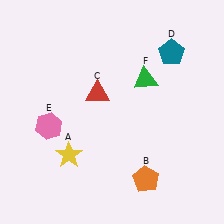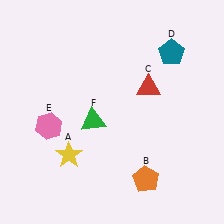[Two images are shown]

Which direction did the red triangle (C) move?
The red triangle (C) moved right.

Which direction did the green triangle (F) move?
The green triangle (F) moved left.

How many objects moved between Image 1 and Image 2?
2 objects moved between the two images.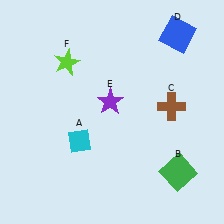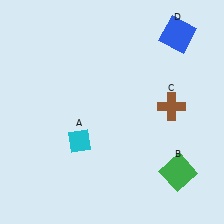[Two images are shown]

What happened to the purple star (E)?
The purple star (E) was removed in Image 2. It was in the top-left area of Image 1.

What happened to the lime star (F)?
The lime star (F) was removed in Image 2. It was in the top-left area of Image 1.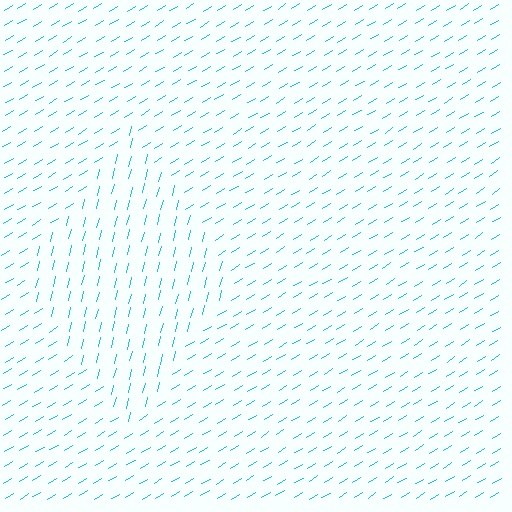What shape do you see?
I see a diamond.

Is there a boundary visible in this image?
Yes, there is a texture boundary formed by a change in line orientation.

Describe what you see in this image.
The image is filled with small cyan line segments. A diamond region in the image has lines oriented differently from the surrounding lines, creating a visible texture boundary.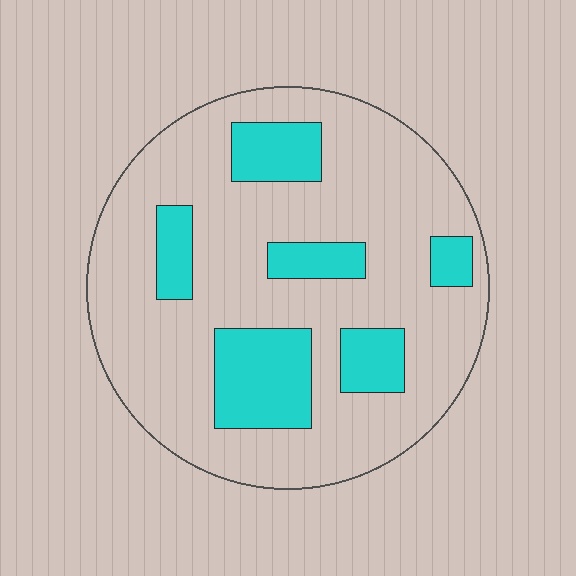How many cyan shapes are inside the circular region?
6.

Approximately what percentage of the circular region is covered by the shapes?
Approximately 25%.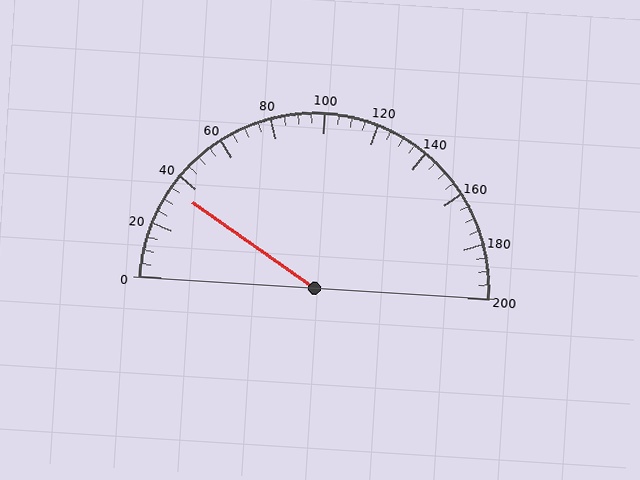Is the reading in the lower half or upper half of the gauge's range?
The reading is in the lower half of the range (0 to 200).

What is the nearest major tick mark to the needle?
The nearest major tick mark is 40.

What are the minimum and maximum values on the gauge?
The gauge ranges from 0 to 200.